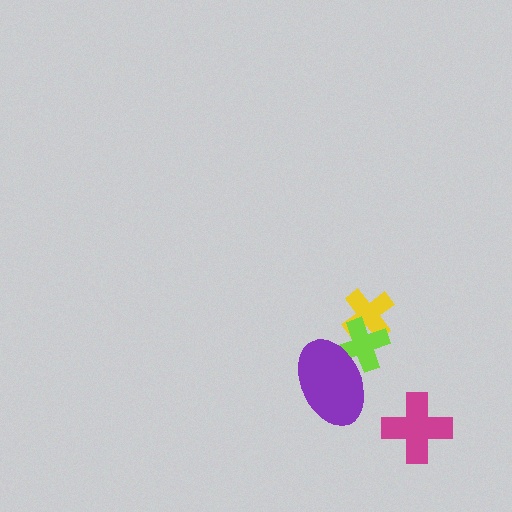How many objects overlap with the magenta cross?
0 objects overlap with the magenta cross.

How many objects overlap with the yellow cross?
1 object overlaps with the yellow cross.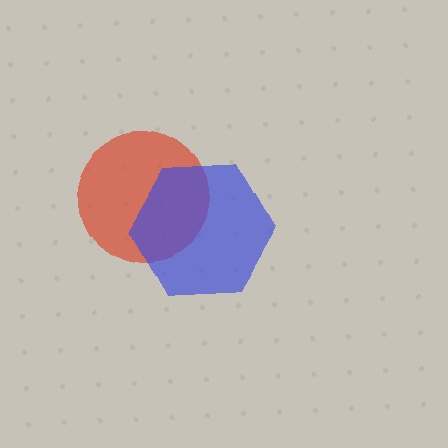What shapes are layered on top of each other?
The layered shapes are: a red circle, a blue hexagon.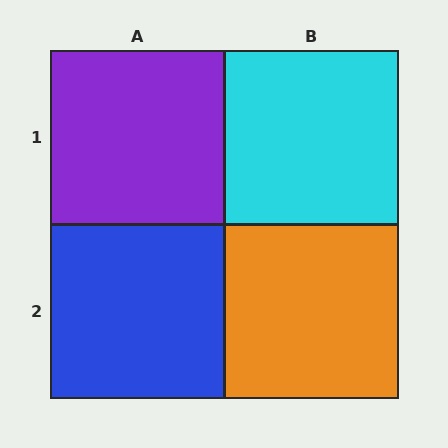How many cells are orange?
1 cell is orange.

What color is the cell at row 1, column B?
Cyan.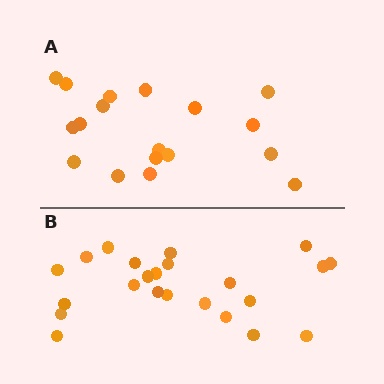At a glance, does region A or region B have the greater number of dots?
Region B (the bottom region) has more dots.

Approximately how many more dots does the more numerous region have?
Region B has about 5 more dots than region A.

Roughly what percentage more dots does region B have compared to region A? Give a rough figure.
About 30% more.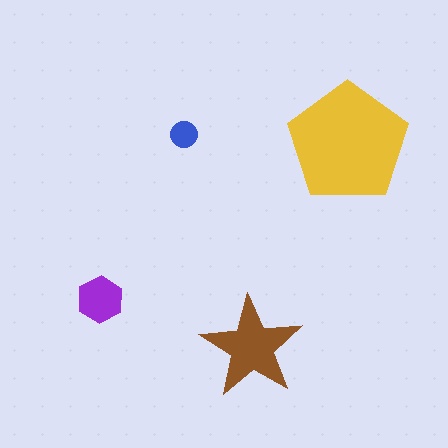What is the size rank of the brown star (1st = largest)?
2nd.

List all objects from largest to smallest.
The yellow pentagon, the brown star, the purple hexagon, the blue circle.